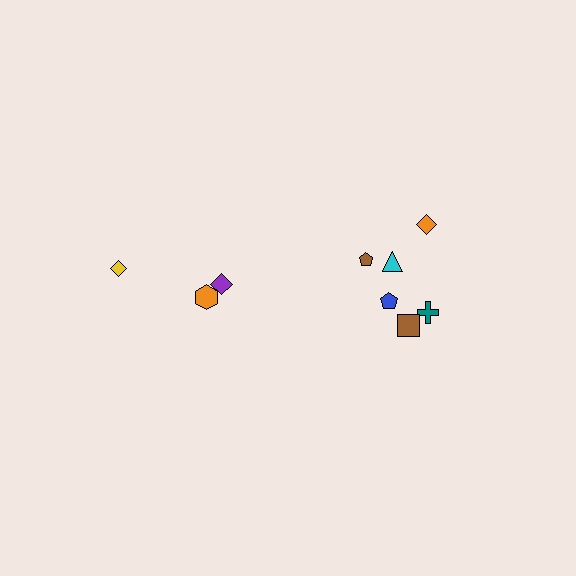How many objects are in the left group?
There are 3 objects.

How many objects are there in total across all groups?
There are 9 objects.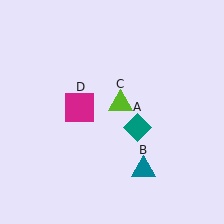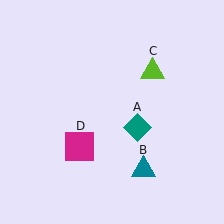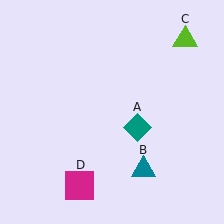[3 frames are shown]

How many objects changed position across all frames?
2 objects changed position: lime triangle (object C), magenta square (object D).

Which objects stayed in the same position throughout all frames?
Teal diamond (object A) and teal triangle (object B) remained stationary.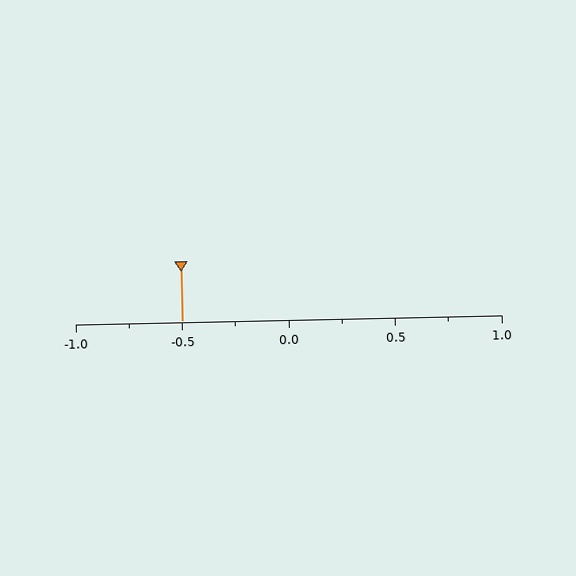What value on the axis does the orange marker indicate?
The marker indicates approximately -0.5.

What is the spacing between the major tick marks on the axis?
The major ticks are spaced 0.5 apart.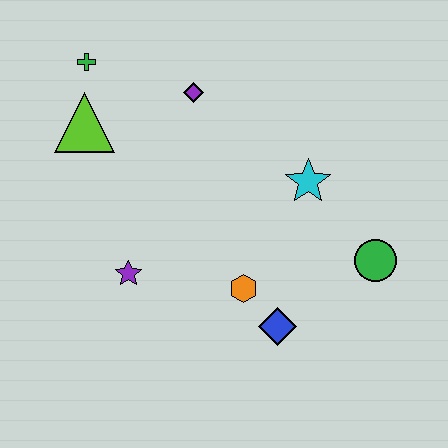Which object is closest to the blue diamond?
The orange hexagon is closest to the blue diamond.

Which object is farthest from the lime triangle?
The green circle is farthest from the lime triangle.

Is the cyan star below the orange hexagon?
No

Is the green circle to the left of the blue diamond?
No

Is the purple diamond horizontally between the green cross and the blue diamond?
Yes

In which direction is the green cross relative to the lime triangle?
The green cross is above the lime triangle.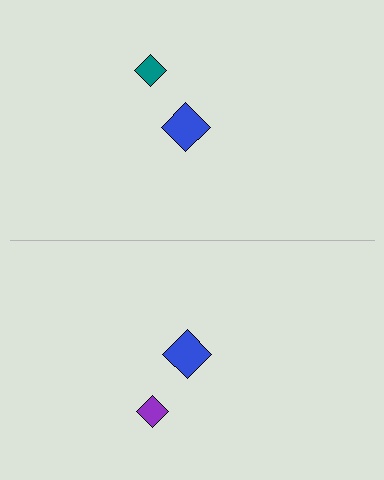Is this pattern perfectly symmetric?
No, the pattern is not perfectly symmetric. The purple diamond on the bottom side breaks the symmetry — its mirror counterpart is teal.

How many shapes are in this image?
There are 4 shapes in this image.